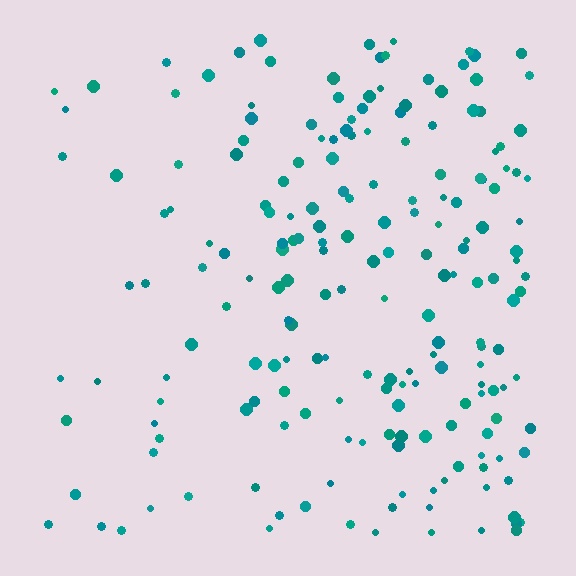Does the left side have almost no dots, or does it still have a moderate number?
Still a moderate number, just noticeably fewer than the right.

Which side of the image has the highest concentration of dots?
The right.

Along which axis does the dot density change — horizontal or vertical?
Horizontal.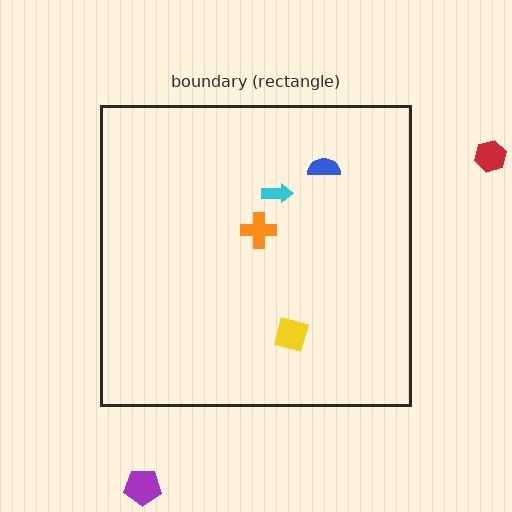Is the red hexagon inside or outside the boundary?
Outside.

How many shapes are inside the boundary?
4 inside, 2 outside.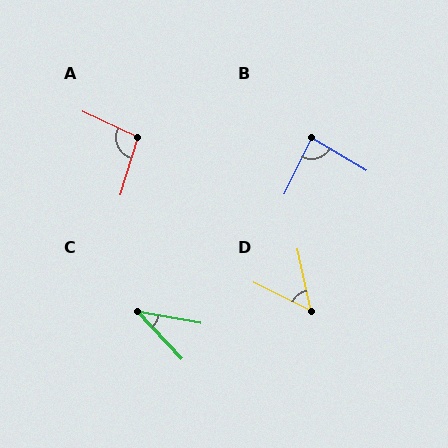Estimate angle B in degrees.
Approximately 85 degrees.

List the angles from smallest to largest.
C (37°), D (51°), B (85°), A (98°).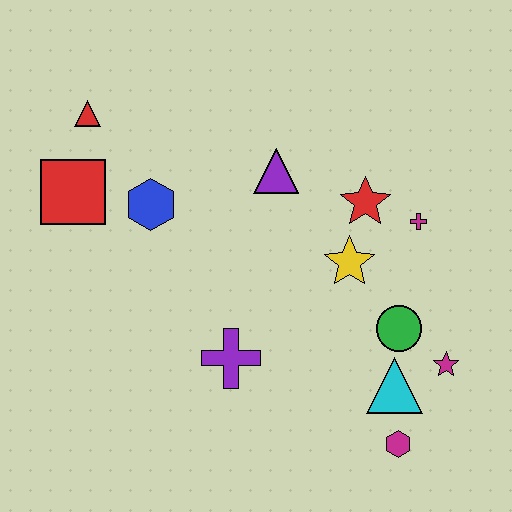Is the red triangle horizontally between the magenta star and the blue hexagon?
No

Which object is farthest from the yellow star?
The red triangle is farthest from the yellow star.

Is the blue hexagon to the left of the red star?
Yes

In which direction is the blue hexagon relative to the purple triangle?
The blue hexagon is to the left of the purple triangle.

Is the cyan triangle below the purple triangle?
Yes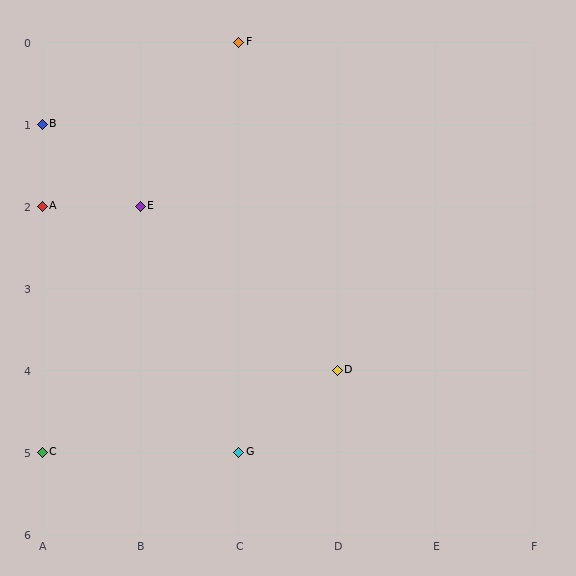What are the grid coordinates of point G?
Point G is at grid coordinates (C, 5).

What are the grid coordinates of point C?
Point C is at grid coordinates (A, 5).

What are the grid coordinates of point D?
Point D is at grid coordinates (D, 4).